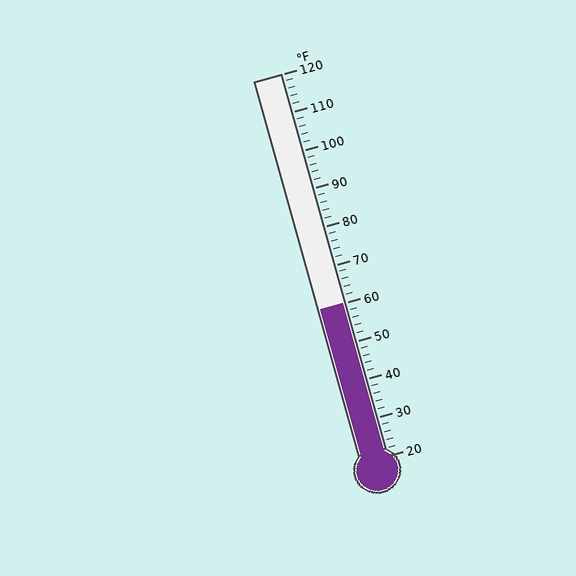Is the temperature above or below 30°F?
The temperature is above 30°F.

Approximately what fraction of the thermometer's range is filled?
The thermometer is filled to approximately 40% of its range.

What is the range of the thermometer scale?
The thermometer scale ranges from 20°F to 120°F.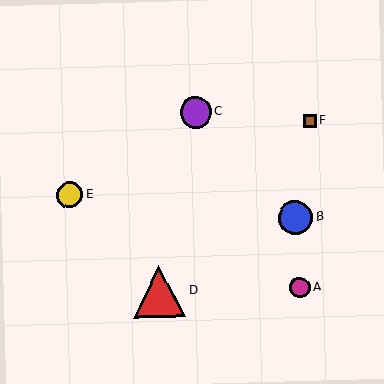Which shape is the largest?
The red triangle (labeled D) is the largest.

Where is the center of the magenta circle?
The center of the magenta circle is at (300, 287).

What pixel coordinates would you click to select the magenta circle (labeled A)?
Click at (300, 287) to select the magenta circle A.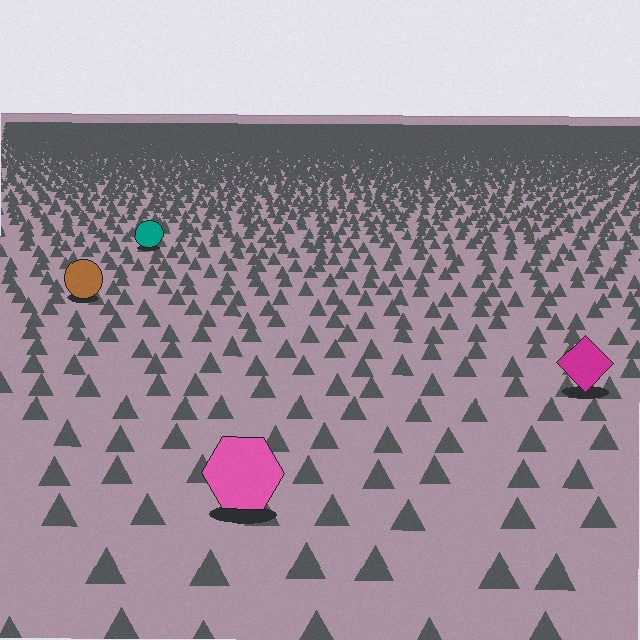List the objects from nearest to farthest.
From nearest to farthest: the pink hexagon, the magenta diamond, the brown circle, the teal circle.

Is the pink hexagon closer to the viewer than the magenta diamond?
Yes. The pink hexagon is closer — you can tell from the texture gradient: the ground texture is coarser near it.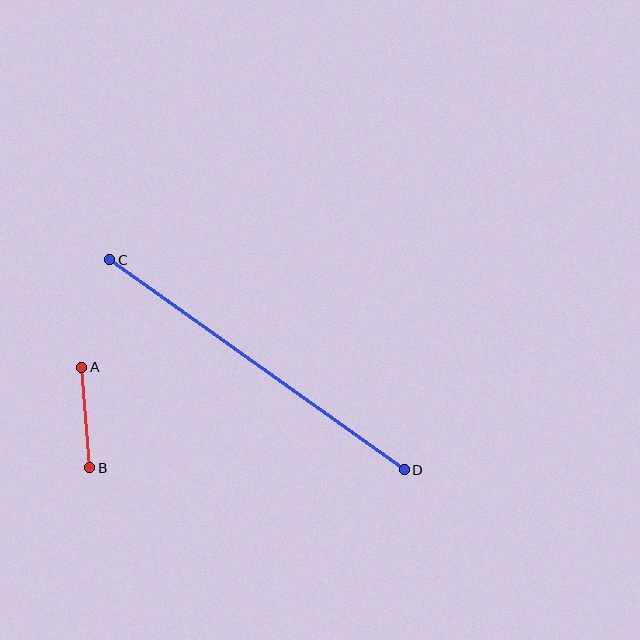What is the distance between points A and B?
The distance is approximately 101 pixels.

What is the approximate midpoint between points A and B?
The midpoint is at approximately (86, 417) pixels.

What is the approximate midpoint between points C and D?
The midpoint is at approximately (257, 365) pixels.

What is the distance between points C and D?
The distance is approximately 362 pixels.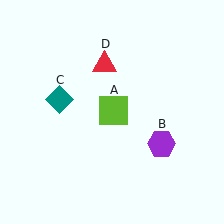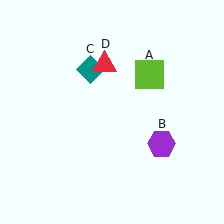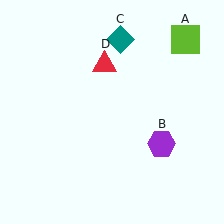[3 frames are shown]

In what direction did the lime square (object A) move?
The lime square (object A) moved up and to the right.